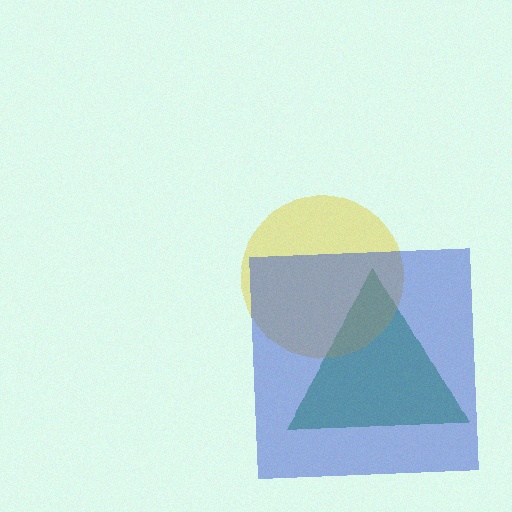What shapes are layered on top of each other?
The layered shapes are: a green triangle, a yellow circle, a blue square.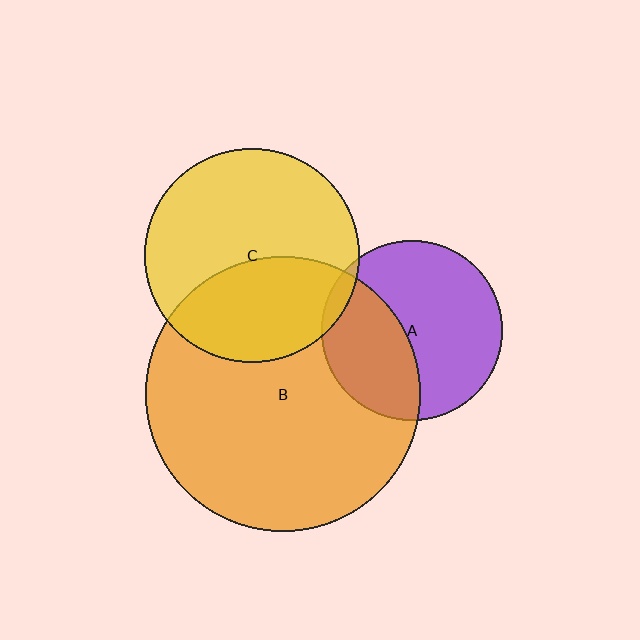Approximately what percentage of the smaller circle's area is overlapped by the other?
Approximately 5%.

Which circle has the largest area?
Circle B (orange).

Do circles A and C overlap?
Yes.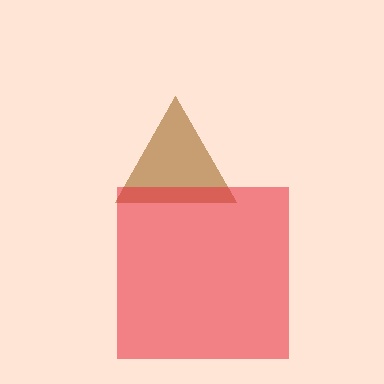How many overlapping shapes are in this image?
There are 2 overlapping shapes in the image.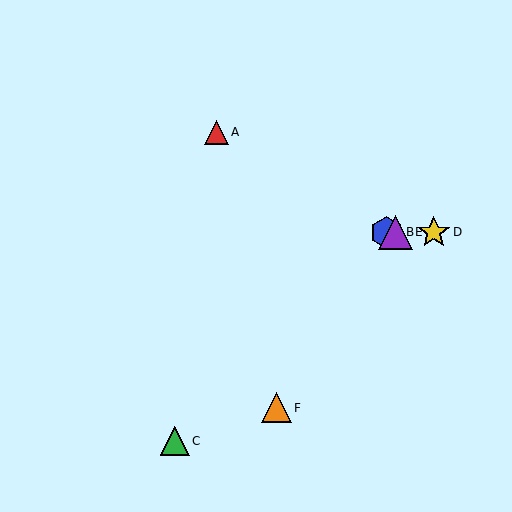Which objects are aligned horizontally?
Objects B, D, E are aligned horizontally.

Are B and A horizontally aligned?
No, B is at y≈233 and A is at y≈132.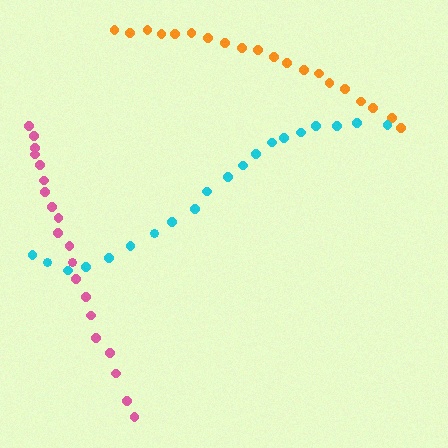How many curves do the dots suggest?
There are 3 distinct paths.